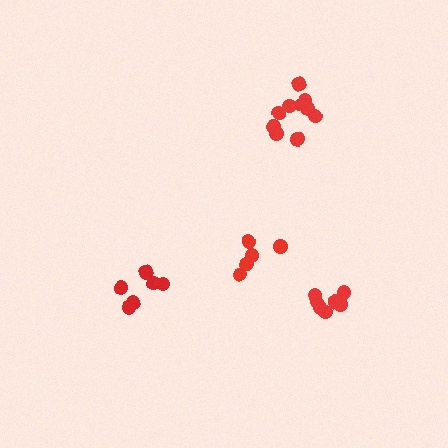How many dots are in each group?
Group 1: 5 dots, Group 2: 6 dots, Group 3: 10 dots, Group 4: 7 dots (28 total).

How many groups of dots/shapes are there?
There are 4 groups.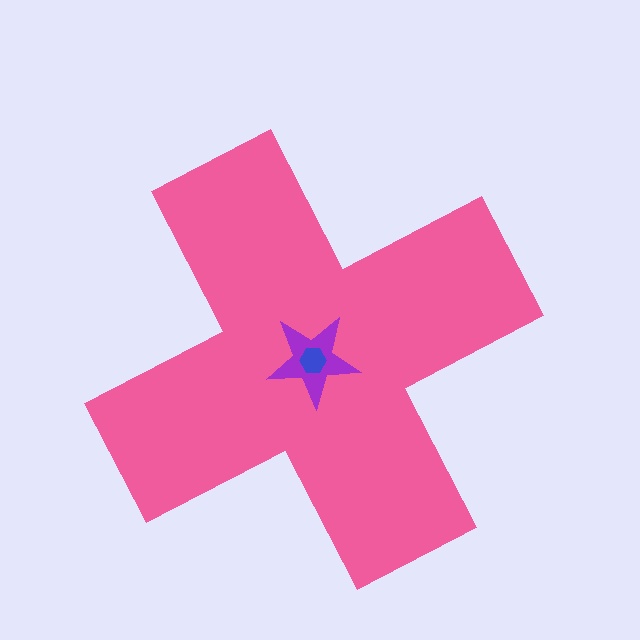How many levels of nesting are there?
3.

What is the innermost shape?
The blue hexagon.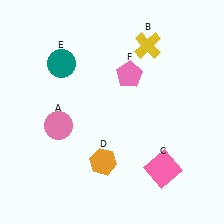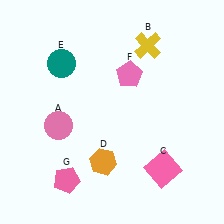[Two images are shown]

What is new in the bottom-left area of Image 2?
A pink pentagon (G) was added in the bottom-left area of Image 2.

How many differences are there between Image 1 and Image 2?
There is 1 difference between the two images.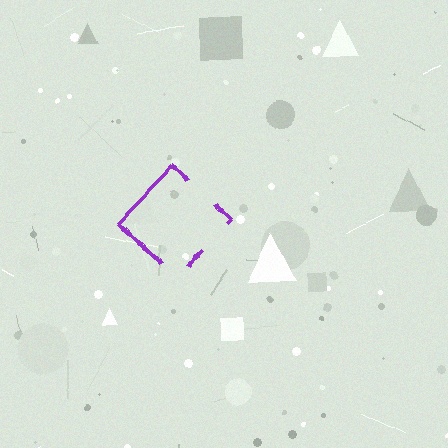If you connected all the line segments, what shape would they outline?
They would outline a diamond.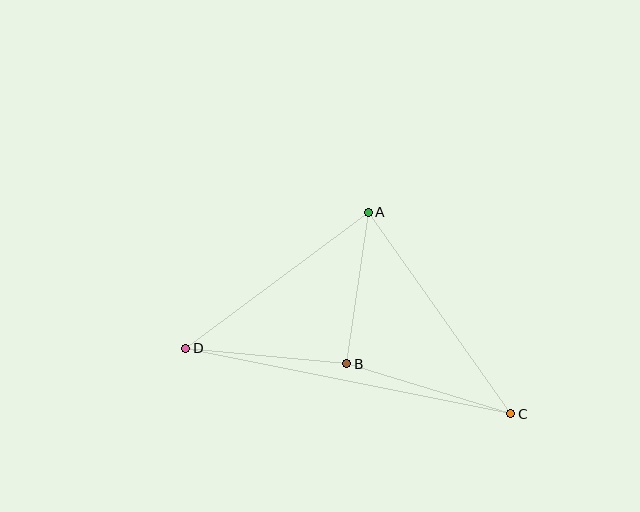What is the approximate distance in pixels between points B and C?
The distance between B and C is approximately 172 pixels.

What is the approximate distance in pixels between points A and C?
The distance between A and C is approximately 247 pixels.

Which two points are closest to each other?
Points A and B are closest to each other.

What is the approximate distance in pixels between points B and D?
The distance between B and D is approximately 162 pixels.